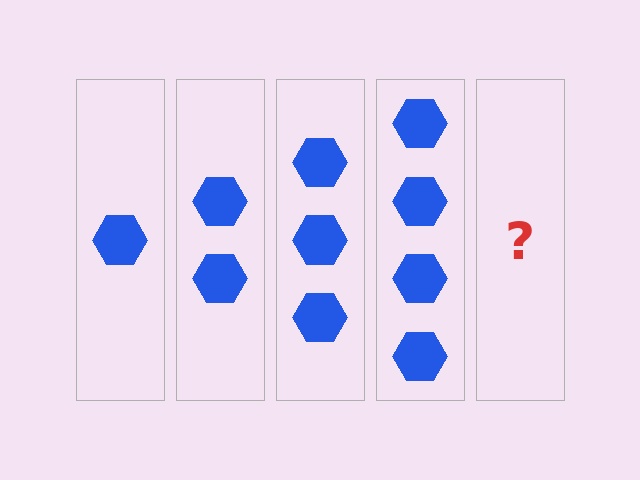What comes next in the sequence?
The next element should be 5 hexagons.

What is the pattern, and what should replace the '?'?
The pattern is that each step adds one more hexagon. The '?' should be 5 hexagons.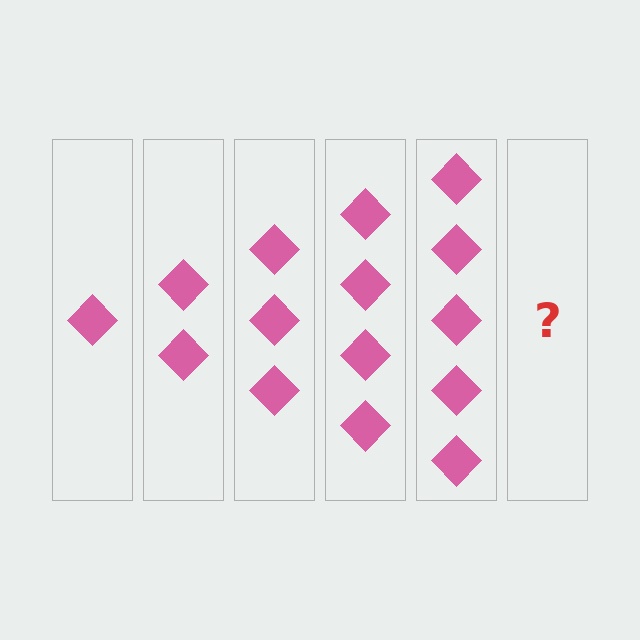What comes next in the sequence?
The next element should be 6 diamonds.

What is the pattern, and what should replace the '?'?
The pattern is that each step adds one more diamond. The '?' should be 6 diamonds.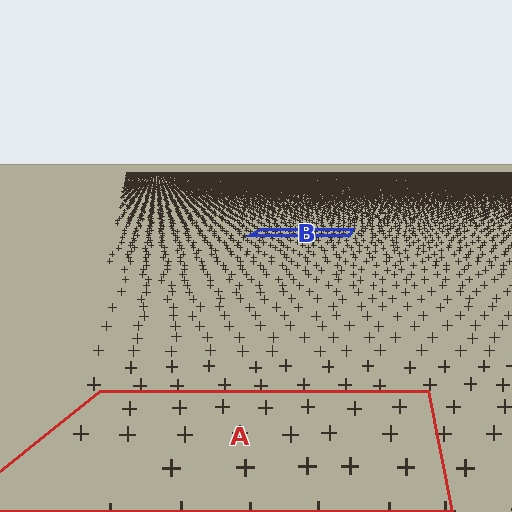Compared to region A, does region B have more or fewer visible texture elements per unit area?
Region B has more texture elements per unit area — they are packed more densely because it is farther away.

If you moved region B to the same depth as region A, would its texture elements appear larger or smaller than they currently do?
They would appear larger. At a closer depth, the same texture elements are projected at a bigger on-screen size.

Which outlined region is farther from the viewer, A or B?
Region B is farther from the viewer — the texture elements inside it appear smaller and more densely packed.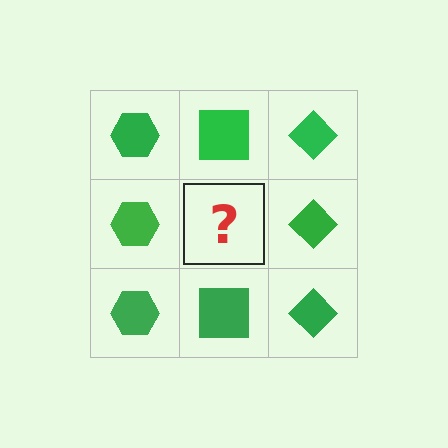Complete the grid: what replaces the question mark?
The question mark should be replaced with a green square.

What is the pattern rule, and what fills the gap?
The rule is that each column has a consistent shape. The gap should be filled with a green square.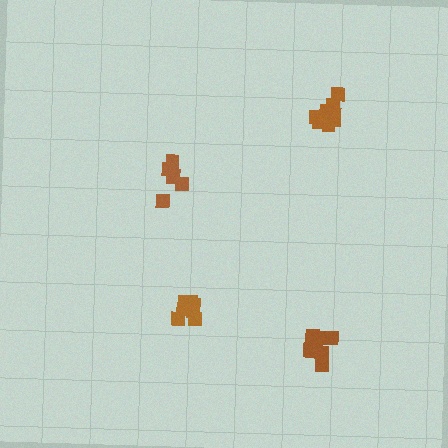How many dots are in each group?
Group 1: 9 dots, Group 2: 9 dots, Group 3: 7 dots, Group 4: 6 dots (31 total).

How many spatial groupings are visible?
There are 4 spatial groupings.